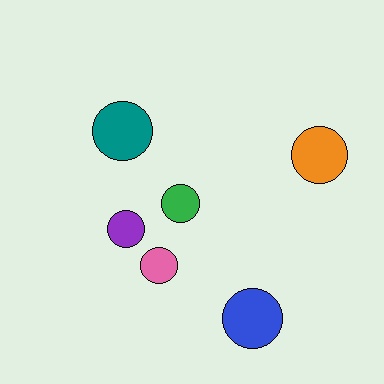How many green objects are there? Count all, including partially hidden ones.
There is 1 green object.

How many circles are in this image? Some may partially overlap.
There are 6 circles.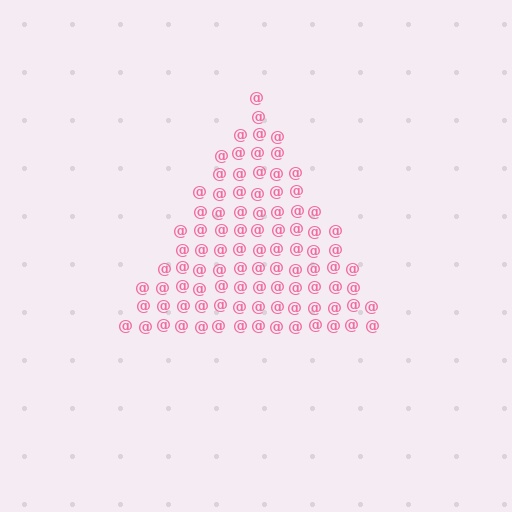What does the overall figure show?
The overall figure shows a triangle.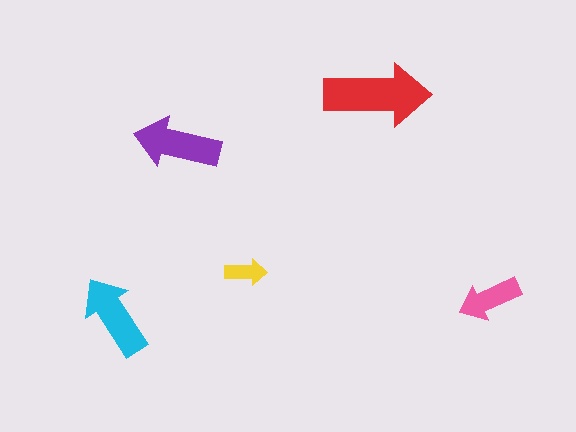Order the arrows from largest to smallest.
the red one, the purple one, the cyan one, the pink one, the yellow one.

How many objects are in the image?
There are 5 objects in the image.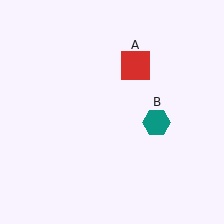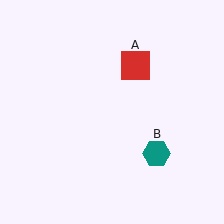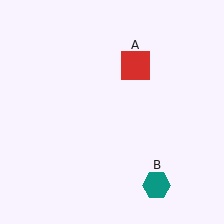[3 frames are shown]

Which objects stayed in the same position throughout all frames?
Red square (object A) remained stationary.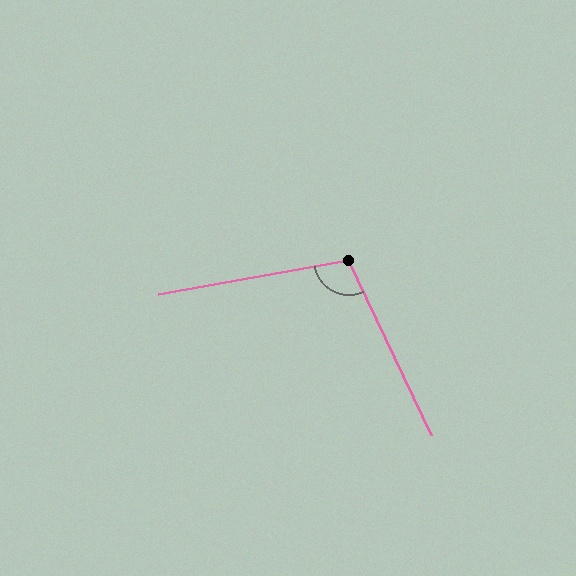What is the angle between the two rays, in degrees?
Approximately 105 degrees.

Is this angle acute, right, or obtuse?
It is obtuse.